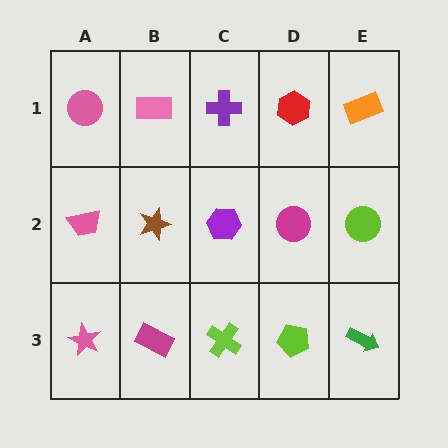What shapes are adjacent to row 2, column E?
An orange rectangle (row 1, column E), a green arrow (row 3, column E), a magenta circle (row 2, column D).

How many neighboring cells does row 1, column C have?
3.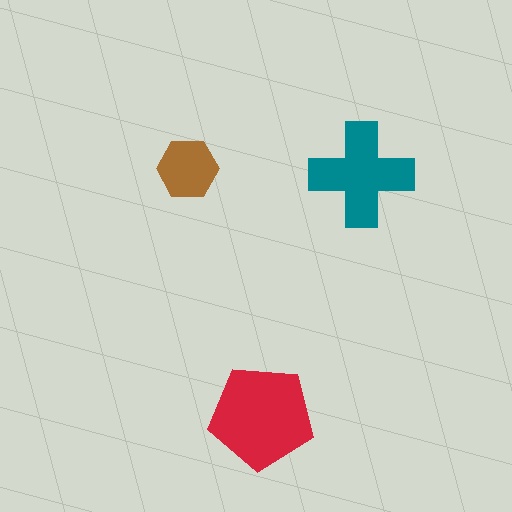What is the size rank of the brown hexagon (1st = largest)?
3rd.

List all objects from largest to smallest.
The red pentagon, the teal cross, the brown hexagon.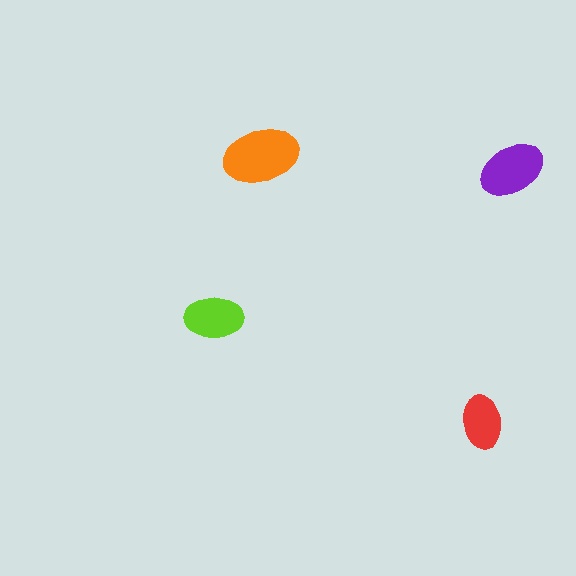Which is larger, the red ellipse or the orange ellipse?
The orange one.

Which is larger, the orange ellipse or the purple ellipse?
The orange one.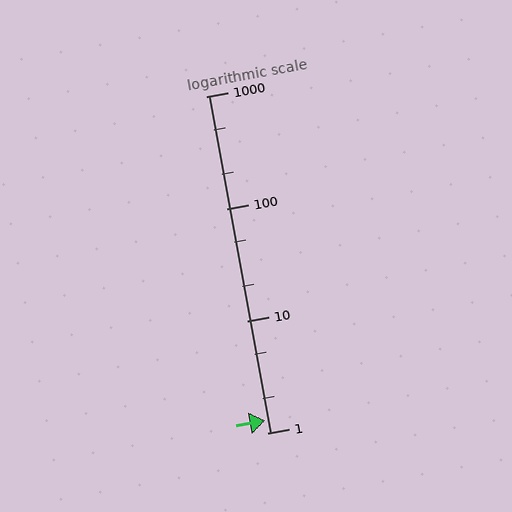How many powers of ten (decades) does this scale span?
The scale spans 3 decades, from 1 to 1000.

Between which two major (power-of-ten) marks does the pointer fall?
The pointer is between 1 and 10.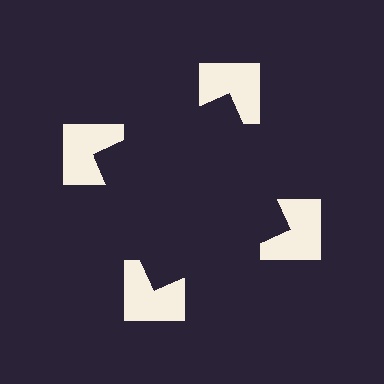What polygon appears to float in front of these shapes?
An illusory square — its edges are inferred from the aligned wedge cuts in the notched squares, not physically drawn.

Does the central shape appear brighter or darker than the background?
It typically appears slightly darker than the background, even though no actual brightness change is drawn.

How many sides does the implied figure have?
4 sides.